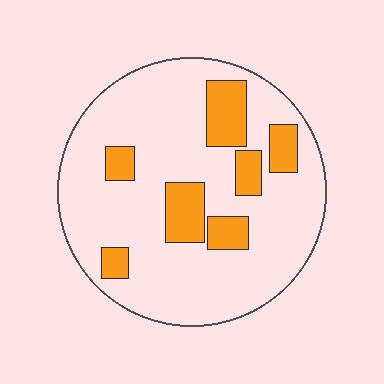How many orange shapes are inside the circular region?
7.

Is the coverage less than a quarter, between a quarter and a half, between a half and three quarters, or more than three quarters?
Less than a quarter.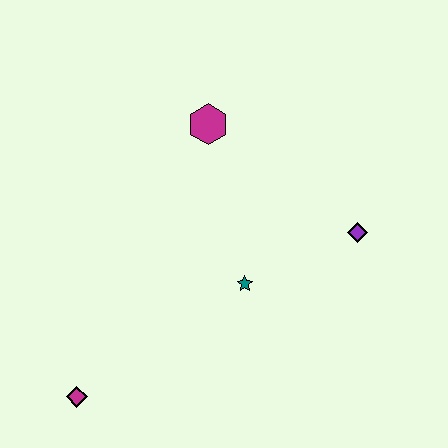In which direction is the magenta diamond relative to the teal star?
The magenta diamond is to the left of the teal star.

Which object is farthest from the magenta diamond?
The purple diamond is farthest from the magenta diamond.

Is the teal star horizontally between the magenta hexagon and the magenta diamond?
No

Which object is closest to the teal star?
The purple diamond is closest to the teal star.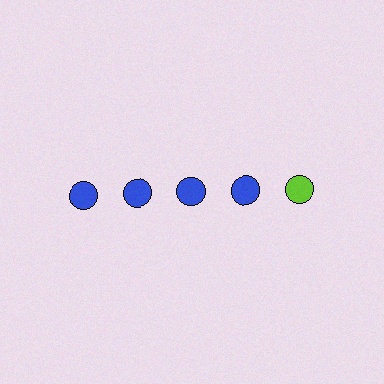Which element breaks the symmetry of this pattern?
The lime circle in the top row, rightmost column breaks the symmetry. All other shapes are blue circles.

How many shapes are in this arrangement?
There are 5 shapes arranged in a grid pattern.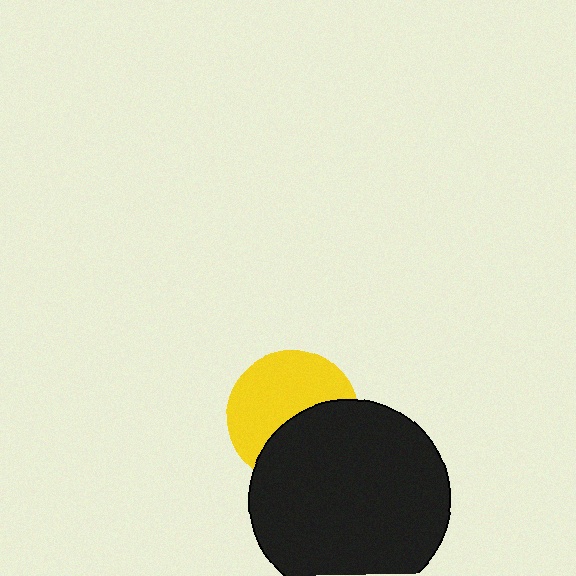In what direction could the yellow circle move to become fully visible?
The yellow circle could move up. That would shift it out from behind the black circle entirely.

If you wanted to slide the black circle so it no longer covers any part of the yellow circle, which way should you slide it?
Slide it down — that is the most direct way to separate the two shapes.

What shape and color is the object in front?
The object in front is a black circle.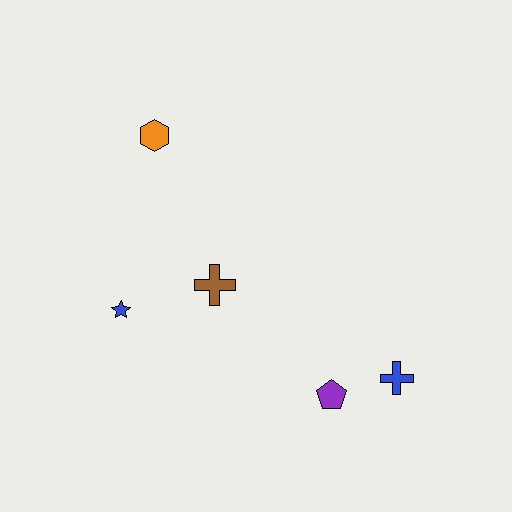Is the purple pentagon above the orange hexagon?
No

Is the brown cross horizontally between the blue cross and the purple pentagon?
No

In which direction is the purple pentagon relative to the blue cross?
The purple pentagon is to the left of the blue cross.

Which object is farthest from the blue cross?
The orange hexagon is farthest from the blue cross.